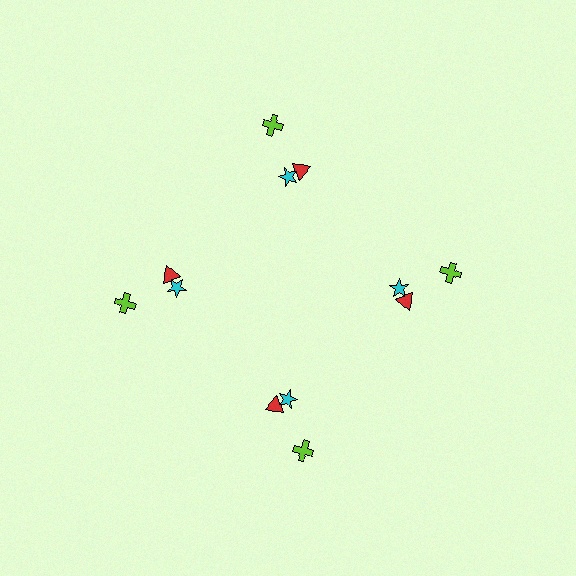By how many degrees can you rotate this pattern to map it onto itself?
The pattern maps onto itself every 90 degrees of rotation.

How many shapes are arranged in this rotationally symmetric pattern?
There are 12 shapes, arranged in 4 groups of 3.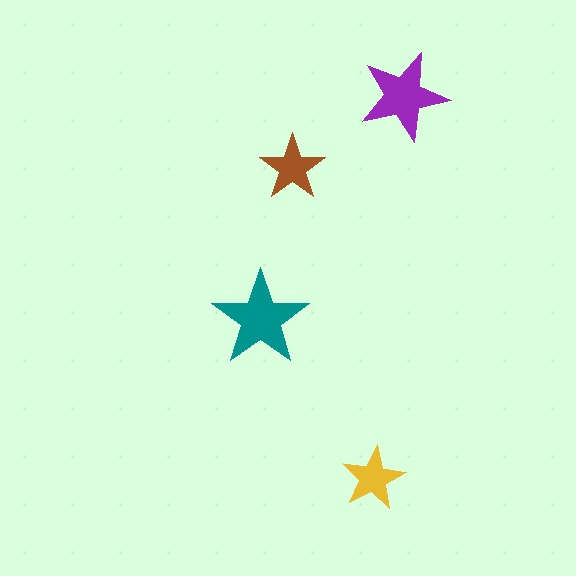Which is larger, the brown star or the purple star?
The purple one.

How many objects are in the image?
There are 4 objects in the image.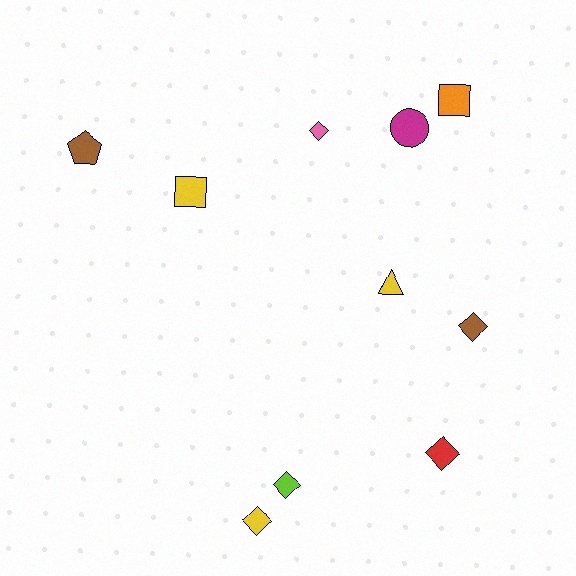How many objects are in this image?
There are 10 objects.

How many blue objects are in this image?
There are no blue objects.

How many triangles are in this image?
There is 1 triangle.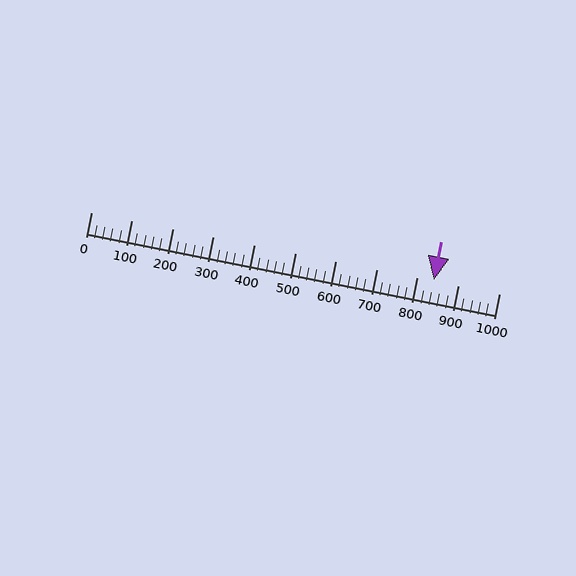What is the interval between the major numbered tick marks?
The major tick marks are spaced 100 units apart.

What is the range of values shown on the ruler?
The ruler shows values from 0 to 1000.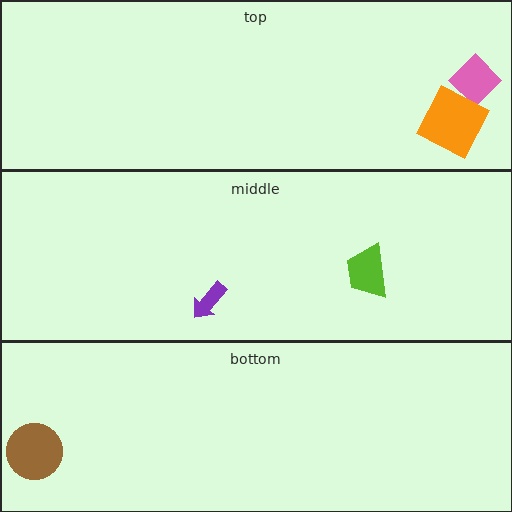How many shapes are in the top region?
2.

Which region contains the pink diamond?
The top region.